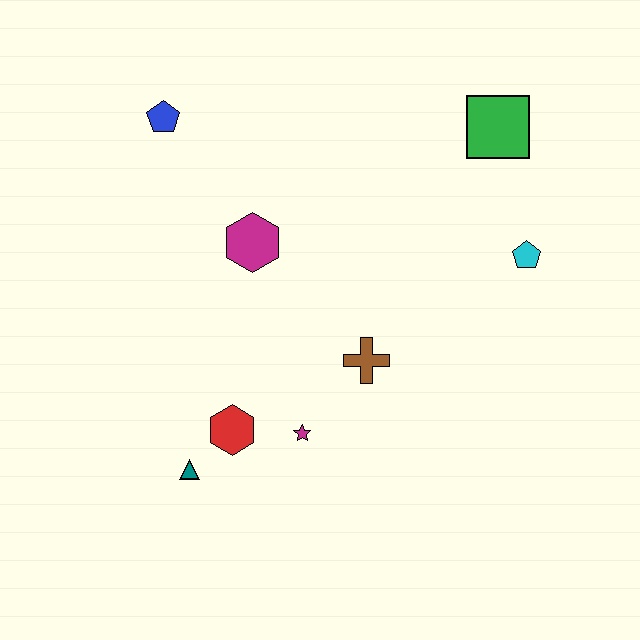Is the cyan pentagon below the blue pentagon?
Yes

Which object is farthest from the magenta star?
The green square is farthest from the magenta star.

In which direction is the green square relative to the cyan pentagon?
The green square is above the cyan pentagon.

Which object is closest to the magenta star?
The red hexagon is closest to the magenta star.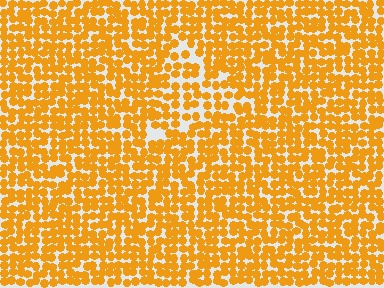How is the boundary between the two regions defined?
The boundary is defined by a change in element density (approximately 1.5x ratio). All elements are the same color, size, and shape.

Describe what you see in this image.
The image contains small orange elements arranged at two different densities. A triangle-shaped region is visible where the elements are less densely packed than the surrounding area.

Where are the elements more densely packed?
The elements are more densely packed outside the triangle boundary.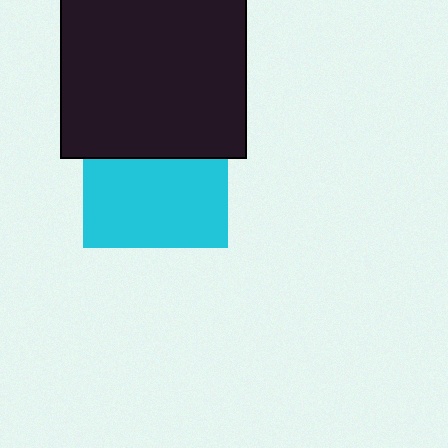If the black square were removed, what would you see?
You would see the complete cyan square.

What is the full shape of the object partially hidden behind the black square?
The partially hidden object is a cyan square.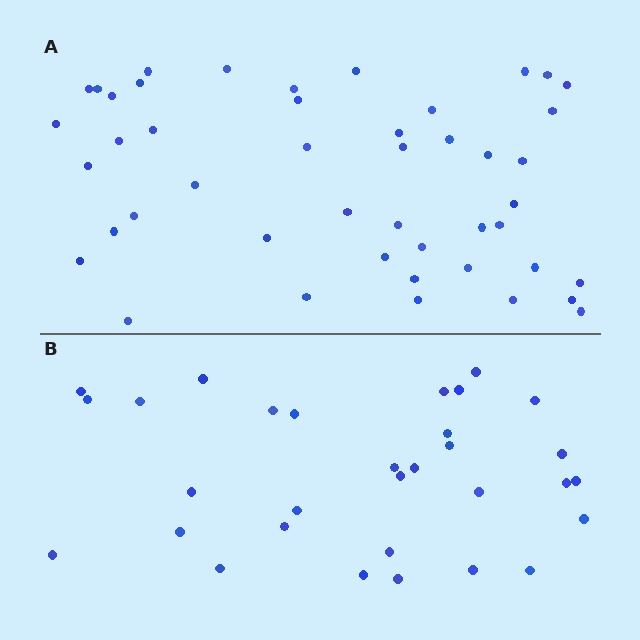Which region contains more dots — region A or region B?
Region A (the top region) has more dots.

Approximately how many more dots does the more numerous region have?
Region A has approximately 15 more dots than region B.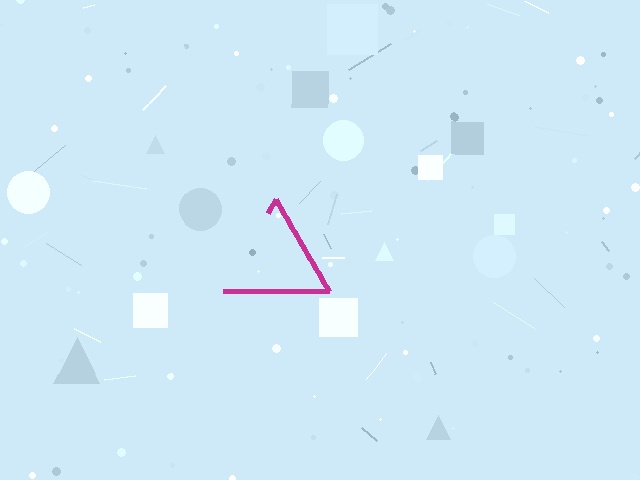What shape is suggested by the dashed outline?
The dashed outline suggests a triangle.